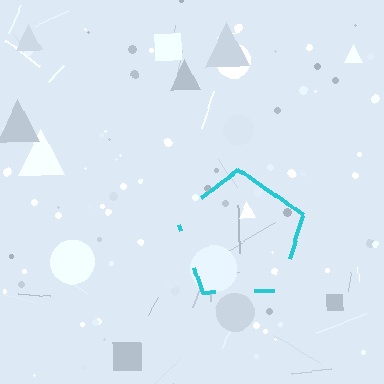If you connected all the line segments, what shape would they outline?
They would outline a pentagon.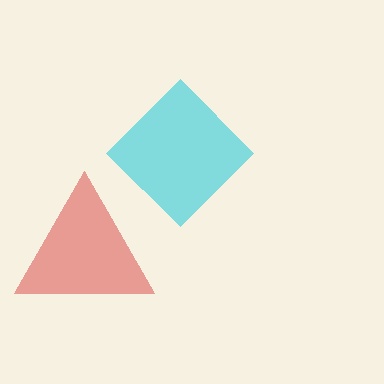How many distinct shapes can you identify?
There are 2 distinct shapes: a cyan diamond, a red triangle.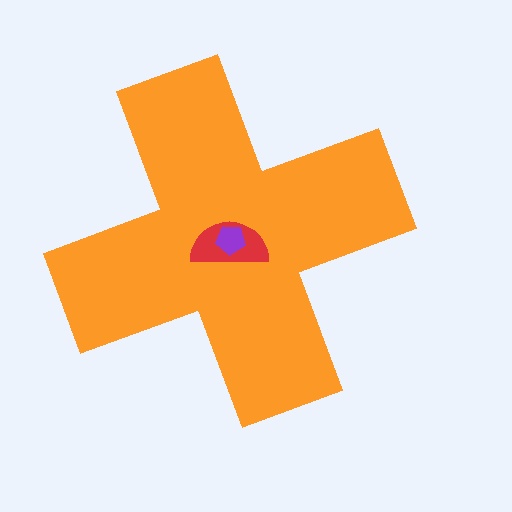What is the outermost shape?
The orange cross.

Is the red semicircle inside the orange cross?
Yes.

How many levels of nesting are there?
3.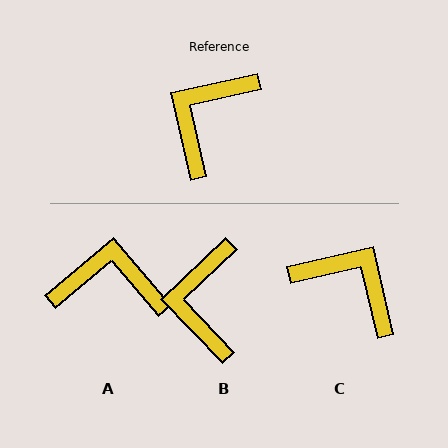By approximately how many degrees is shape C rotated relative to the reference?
Approximately 90 degrees clockwise.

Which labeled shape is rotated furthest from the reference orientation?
C, about 90 degrees away.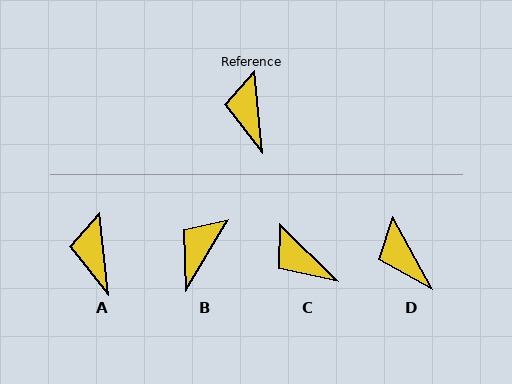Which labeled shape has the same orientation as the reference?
A.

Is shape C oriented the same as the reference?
No, it is off by about 40 degrees.